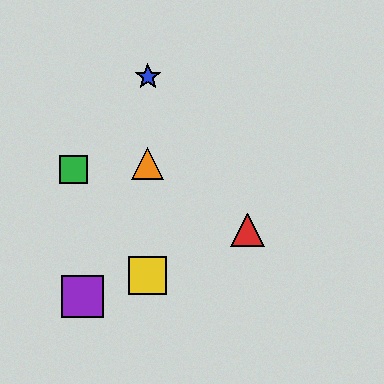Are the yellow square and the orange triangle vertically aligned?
Yes, both are at x≈148.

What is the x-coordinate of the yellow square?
The yellow square is at x≈148.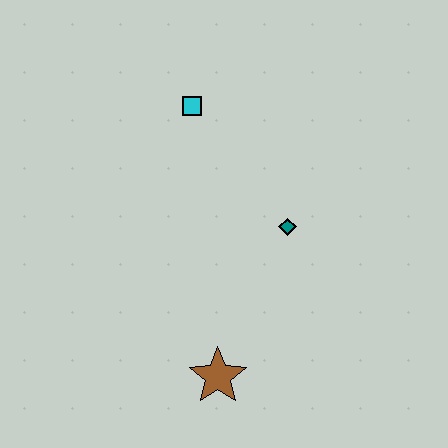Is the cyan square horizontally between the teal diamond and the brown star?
No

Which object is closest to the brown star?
The teal diamond is closest to the brown star.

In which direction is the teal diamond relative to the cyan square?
The teal diamond is below the cyan square.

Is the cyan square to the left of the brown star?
Yes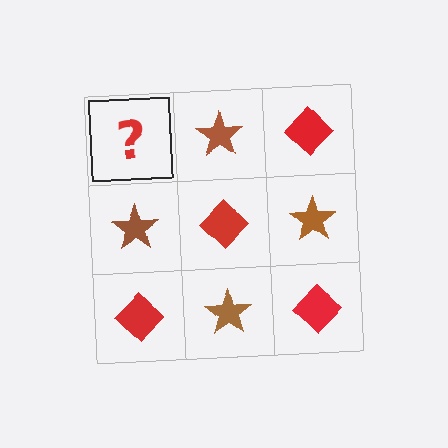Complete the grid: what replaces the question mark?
The question mark should be replaced with a red diamond.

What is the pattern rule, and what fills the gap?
The rule is that it alternates red diamond and brown star in a checkerboard pattern. The gap should be filled with a red diamond.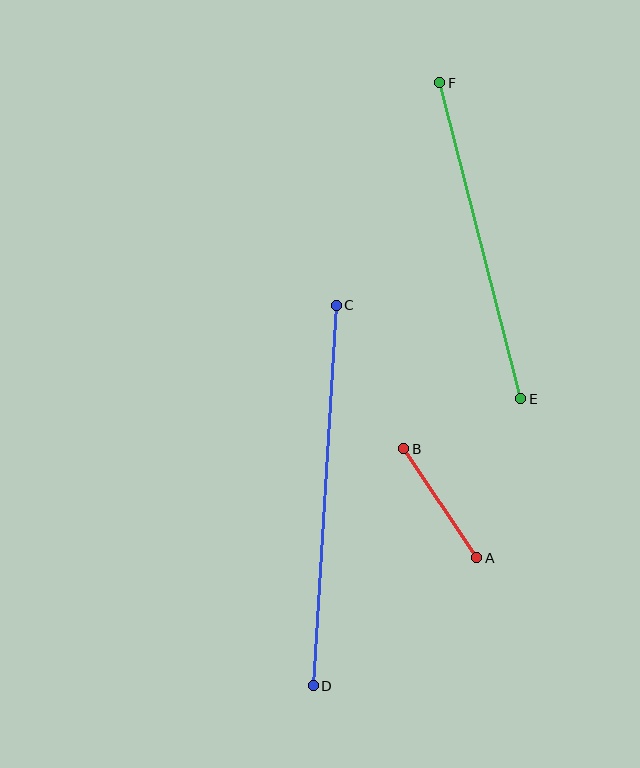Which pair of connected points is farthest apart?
Points C and D are farthest apart.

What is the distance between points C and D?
The distance is approximately 382 pixels.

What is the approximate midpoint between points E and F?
The midpoint is at approximately (480, 241) pixels.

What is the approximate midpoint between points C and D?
The midpoint is at approximately (325, 496) pixels.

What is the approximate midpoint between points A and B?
The midpoint is at approximately (440, 503) pixels.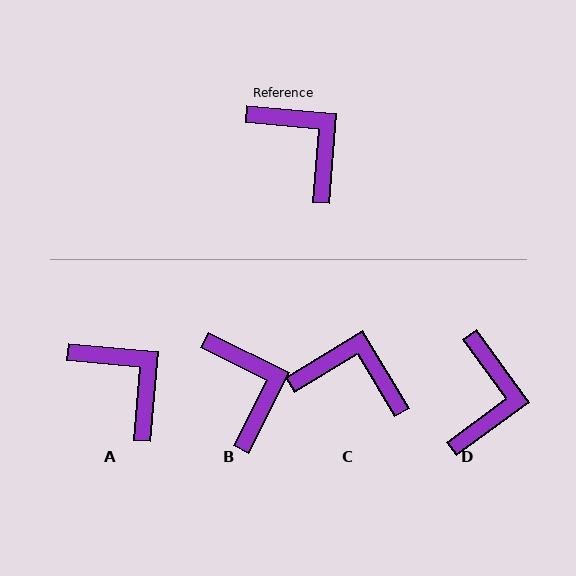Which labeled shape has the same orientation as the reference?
A.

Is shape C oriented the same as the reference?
No, it is off by about 36 degrees.